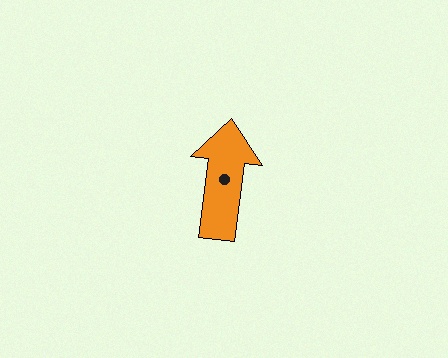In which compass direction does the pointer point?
North.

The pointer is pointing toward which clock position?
Roughly 12 o'clock.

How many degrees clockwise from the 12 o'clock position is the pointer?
Approximately 7 degrees.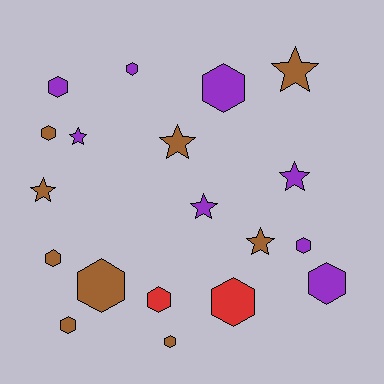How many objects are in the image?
There are 19 objects.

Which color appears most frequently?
Brown, with 9 objects.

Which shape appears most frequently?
Hexagon, with 12 objects.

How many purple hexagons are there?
There are 5 purple hexagons.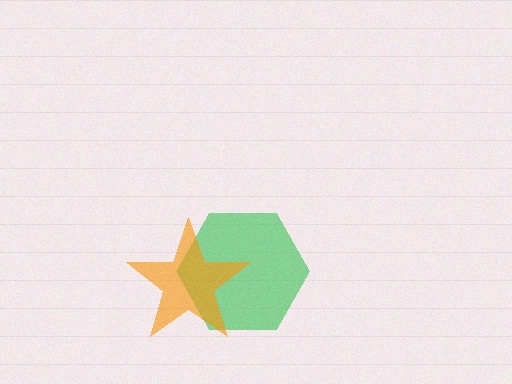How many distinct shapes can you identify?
There are 2 distinct shapes: a green hexagon, an orange star.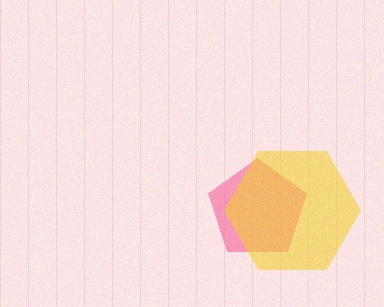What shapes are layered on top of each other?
The layered shapes are: a pink pentagon, a yellow hexagon.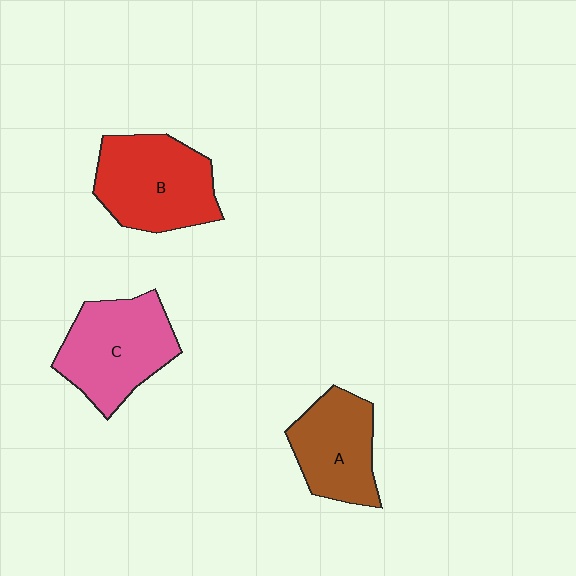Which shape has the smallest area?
Shape A (brown).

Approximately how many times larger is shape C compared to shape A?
Approximately 1.2 times.